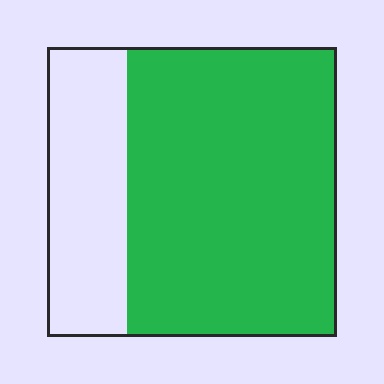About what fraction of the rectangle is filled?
About three quarters (3/4).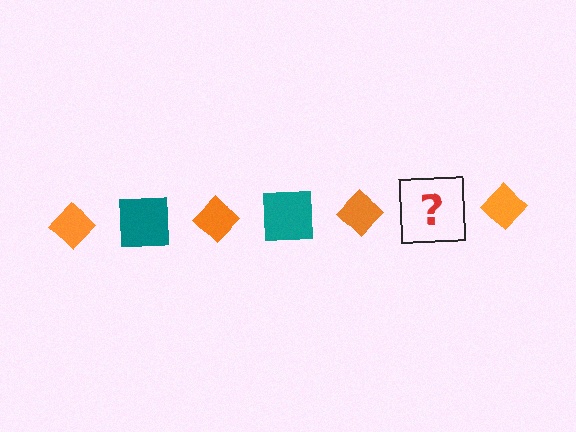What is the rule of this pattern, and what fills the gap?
The rule is that the pattern alternates between orange diamond and teal square. The gap should be filled with a teal square.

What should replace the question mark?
The question mark should be replaced with a teal square.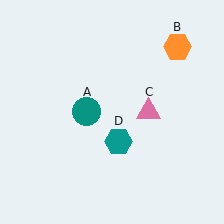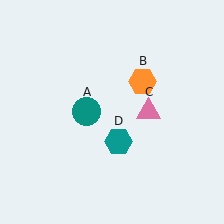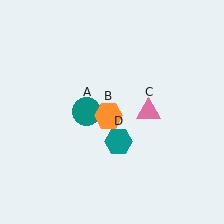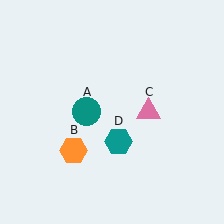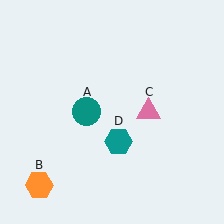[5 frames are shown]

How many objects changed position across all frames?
1 object changed position: orange hexagon (object B).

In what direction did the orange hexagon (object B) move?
The orange hexagon (object B) moved down and to the left.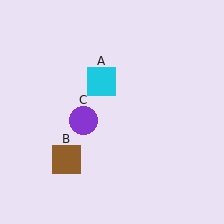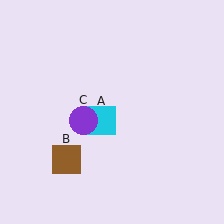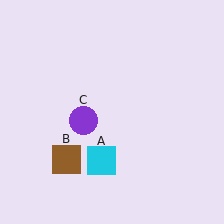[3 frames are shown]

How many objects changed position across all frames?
1 object changed position: cyan square (object A).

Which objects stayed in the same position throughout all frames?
Brown square (object B) and purple circle (object C) remained stationary.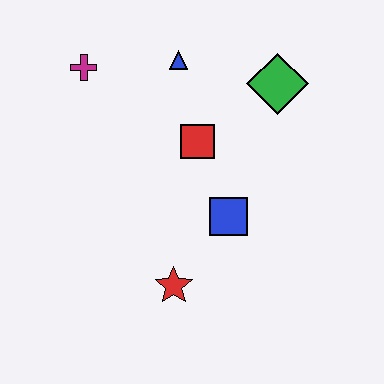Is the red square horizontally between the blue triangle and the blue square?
Yes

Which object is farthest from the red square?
The red star is farthest from the red square.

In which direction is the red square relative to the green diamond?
The red square is to the left of the green diamond.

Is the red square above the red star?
Yes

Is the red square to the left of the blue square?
Yes